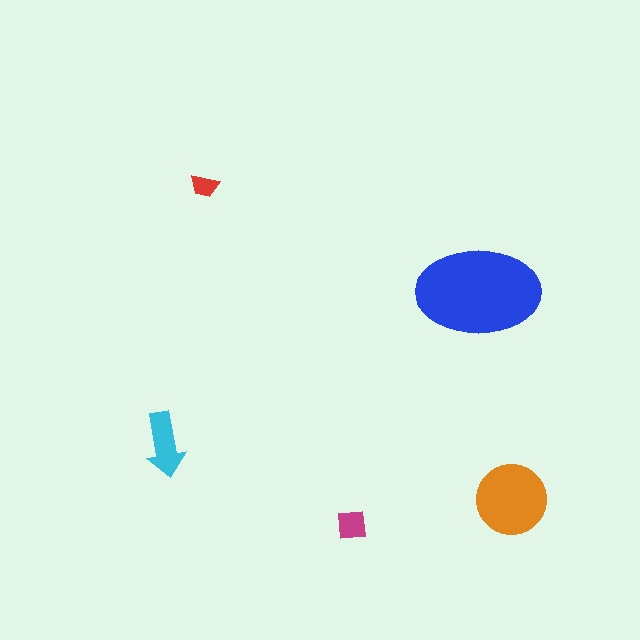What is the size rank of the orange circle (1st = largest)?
2nd.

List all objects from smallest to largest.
The red trapezoid, the magenta square, the cyan arrow, the orange circle, the blue ellipse.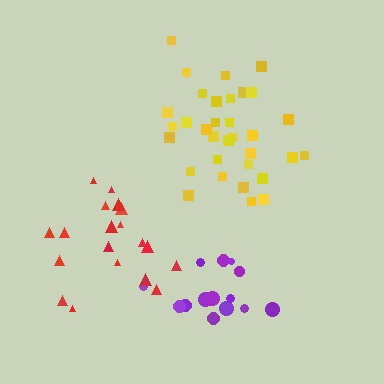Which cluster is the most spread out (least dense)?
Red.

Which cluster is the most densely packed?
Yellow.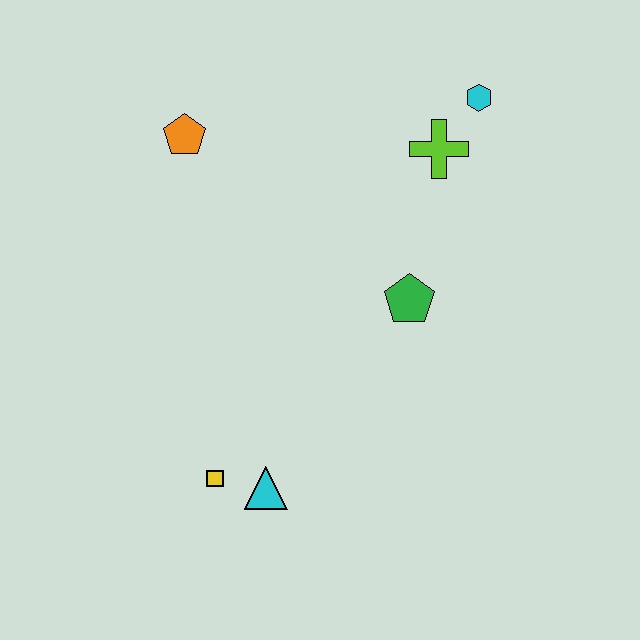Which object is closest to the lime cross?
The cyan hexagon is closest to the lime cross.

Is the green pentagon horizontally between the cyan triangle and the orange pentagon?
No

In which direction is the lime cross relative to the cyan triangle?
The lime cross is above the cyan triangle.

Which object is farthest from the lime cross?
The yellow square is farthest from the lime cross.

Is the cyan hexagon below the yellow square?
No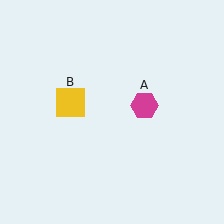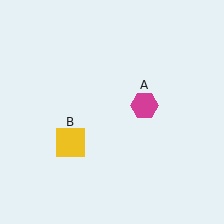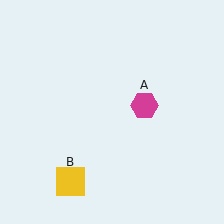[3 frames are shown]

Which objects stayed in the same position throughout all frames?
Magenta hexagon (object A) remained stationary.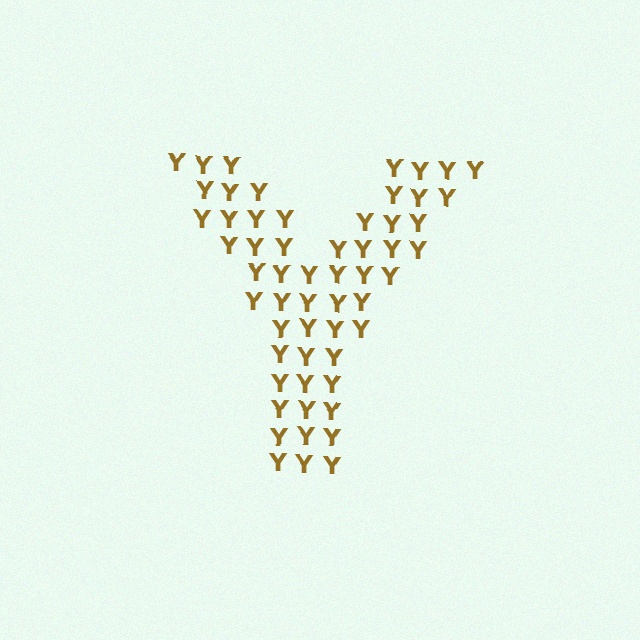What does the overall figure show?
The overall figure shows the letter Y.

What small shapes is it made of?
It is made of small letter Y's.